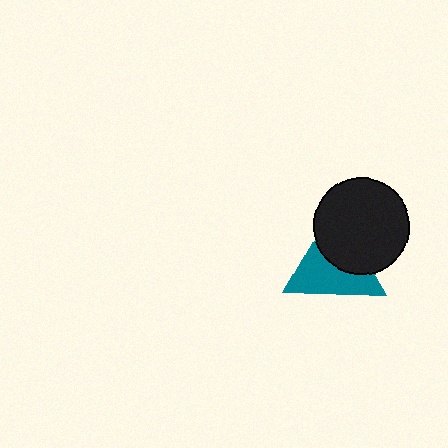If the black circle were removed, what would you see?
You would see the complete teal triangle.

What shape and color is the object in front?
The object in front is a black circle.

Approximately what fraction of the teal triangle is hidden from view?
Roughly 44% of the teal triangle is hidden behind the black circle.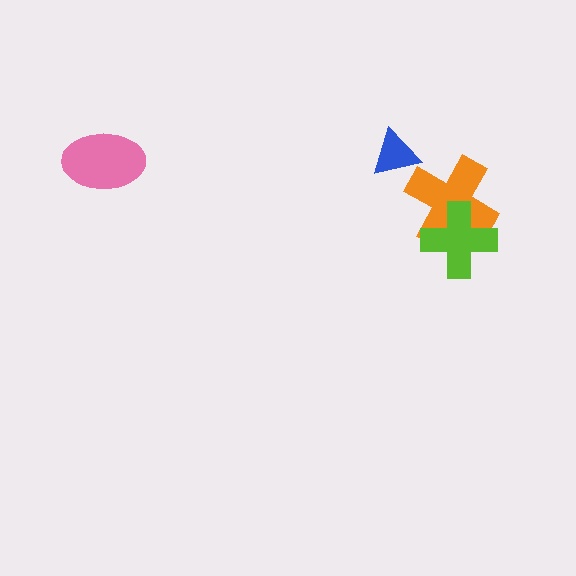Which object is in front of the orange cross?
The lime cross is in front of the orange cross.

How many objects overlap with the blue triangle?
0 objects overlap with the blue triangle.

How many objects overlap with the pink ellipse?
0 objects overlap with the pink ellipse.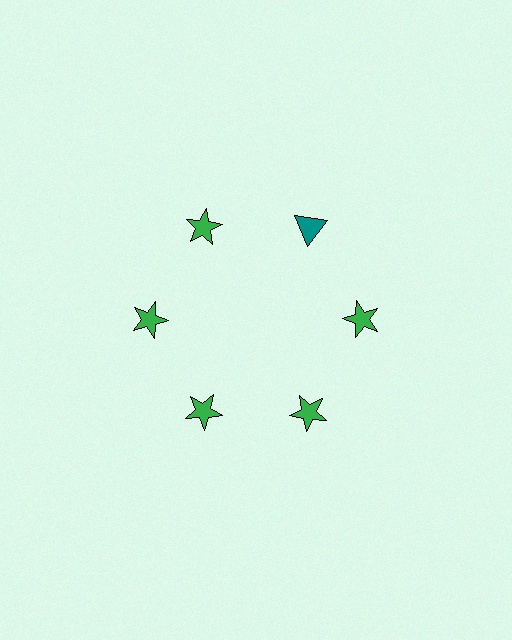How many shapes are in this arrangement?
There are 6 shapes arranged in a ring pattern.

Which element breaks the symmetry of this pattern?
The teal triangle at roughly the 1 o'clock position breaks the symmetry. All other shapes are green stars.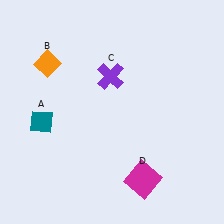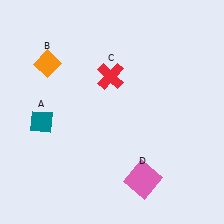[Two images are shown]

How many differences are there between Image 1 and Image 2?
There are 2 differences between the two images.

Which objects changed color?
C changed from purple to red. D changed from magenta to pink.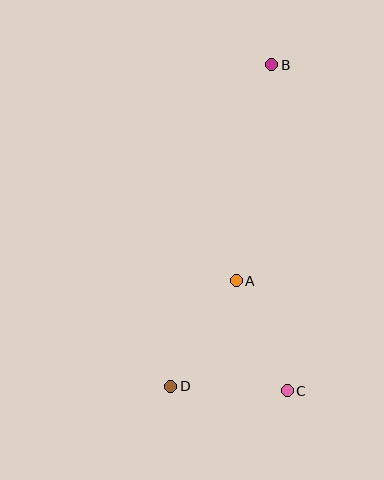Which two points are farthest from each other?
Points B and D are farthest from each other.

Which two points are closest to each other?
Points C and D are closest to each other.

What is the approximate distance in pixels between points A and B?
The distance between A and B is approximately 219 pixels.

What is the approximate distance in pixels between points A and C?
The distance between A and C is approximately 121 pixels.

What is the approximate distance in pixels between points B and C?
The distance between B and C is approximately 326 pixels.